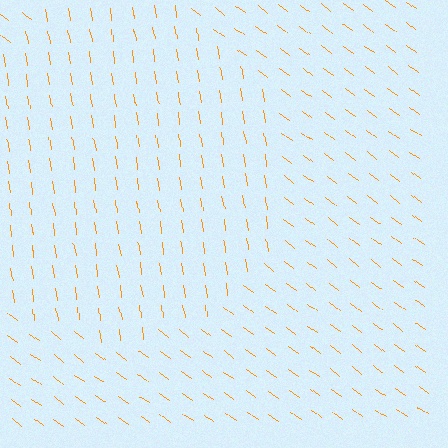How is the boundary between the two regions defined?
The boundary is defined purely by a change in line orientation (approximately 45 degrees difference). All lines are the same color and thickness.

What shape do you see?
I see a circle.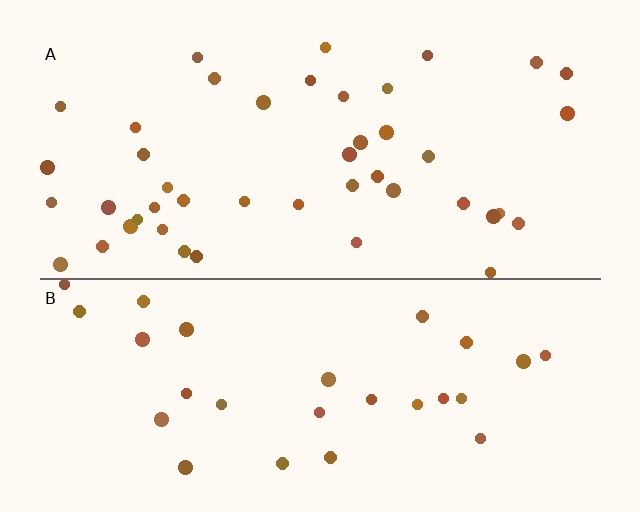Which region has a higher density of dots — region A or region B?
A (the top).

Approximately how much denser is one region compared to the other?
Approximately 1.5× — region A over region B.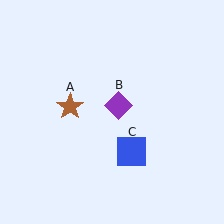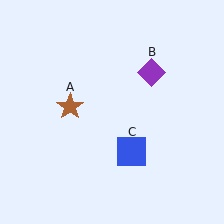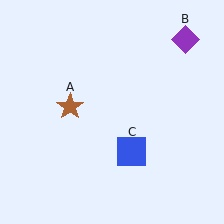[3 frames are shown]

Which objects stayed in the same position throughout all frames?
Brown star (object A) and blue square (object C) remained stationary.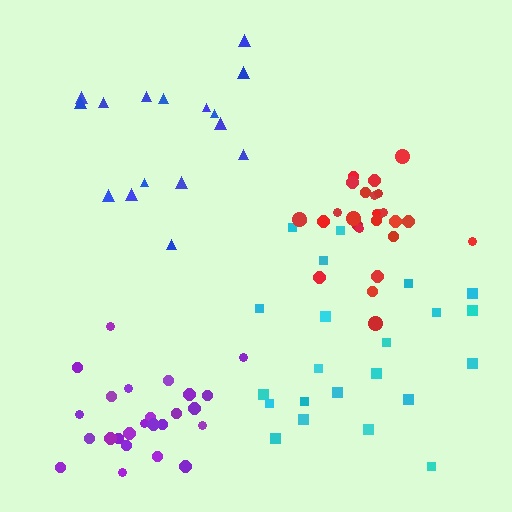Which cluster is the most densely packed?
Purple.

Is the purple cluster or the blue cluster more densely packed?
Purple.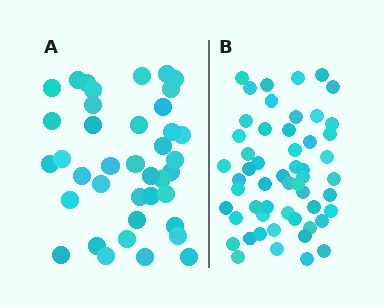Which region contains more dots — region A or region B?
Region B (the right region) has more dots.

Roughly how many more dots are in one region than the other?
Region B has approximately 15 more dots than region A.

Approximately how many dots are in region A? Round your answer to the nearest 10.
About 40 dots. (The exact count is 39, which rounds to 40.)